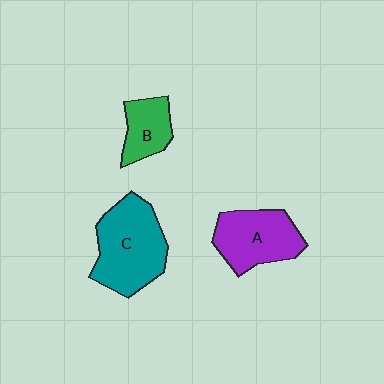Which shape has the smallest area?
Shape B (green).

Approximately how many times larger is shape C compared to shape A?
Approximately 1.3 times.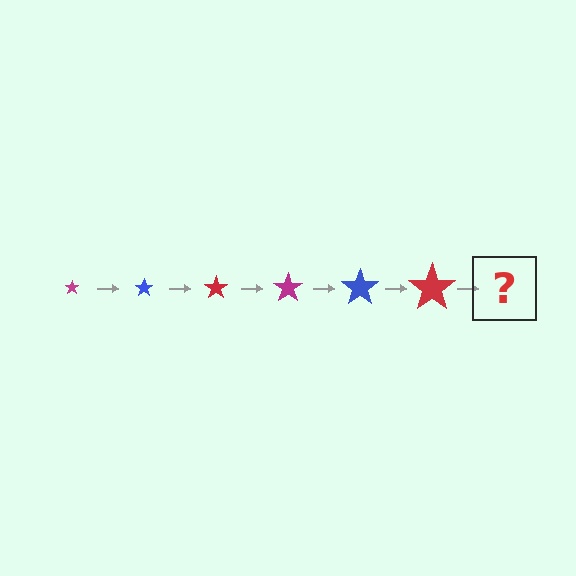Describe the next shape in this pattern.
It should be a magenta star, larger than the previous one.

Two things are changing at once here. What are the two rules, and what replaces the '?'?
The two rules are that the star grows larger each step and the color cycles through magenta, blue, and red. The '?' should be a magenta star, larger than the previous one.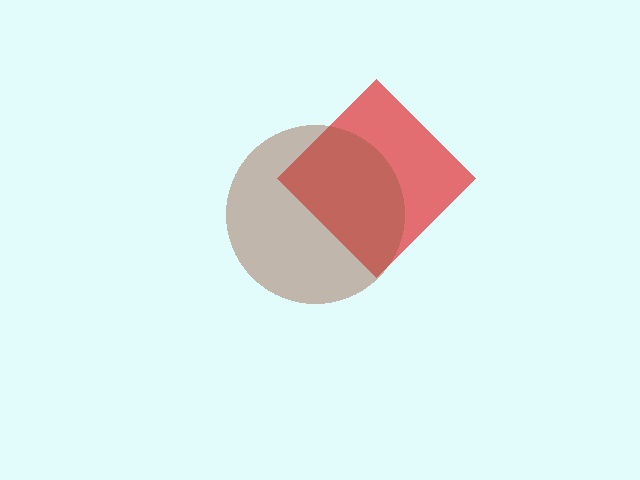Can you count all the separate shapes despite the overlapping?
Yes, there are 2 separate shapes.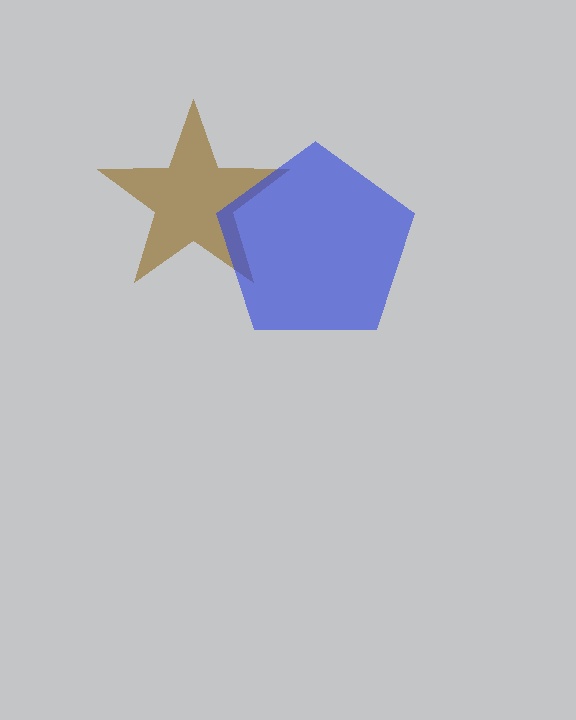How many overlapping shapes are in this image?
There are 2 overlapping shapes in the image.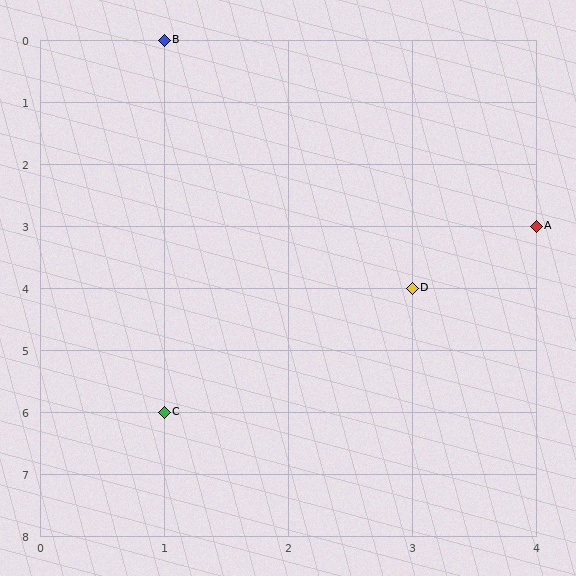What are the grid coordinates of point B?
Point B is at grid coordinates (1, 0).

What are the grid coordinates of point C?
Point C is at grid coordinates (1, 6).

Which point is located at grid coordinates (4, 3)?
Point A is at (4, 3).